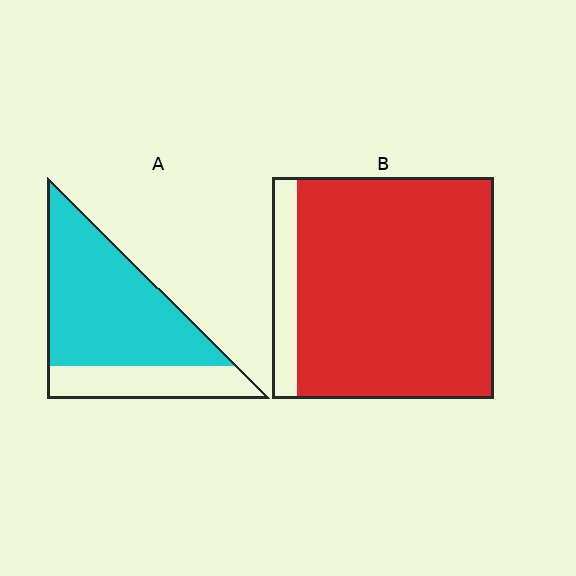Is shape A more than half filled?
Yes.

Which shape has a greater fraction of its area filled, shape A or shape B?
Shape B.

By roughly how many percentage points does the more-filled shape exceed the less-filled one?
By roughly 15 percentage points (B over A).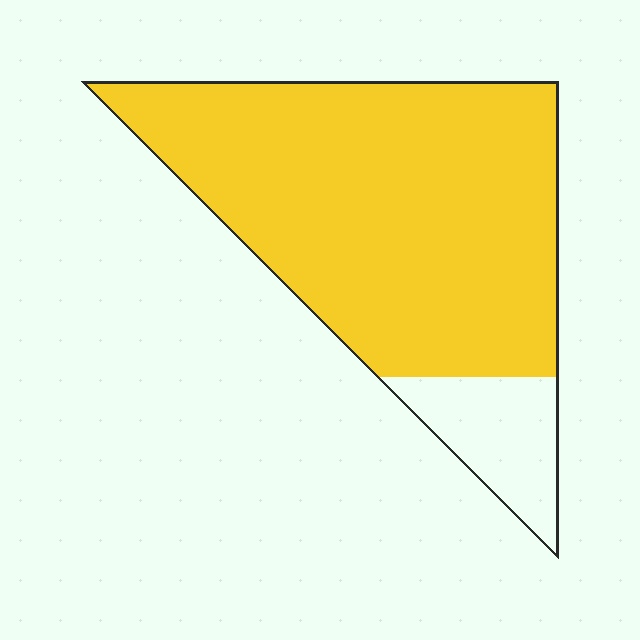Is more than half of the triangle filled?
Yes.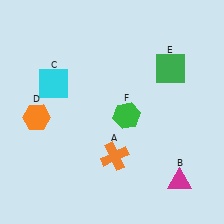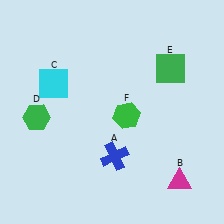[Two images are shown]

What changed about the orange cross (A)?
In Image 1, A is orange. In Image 2, it changed to blue.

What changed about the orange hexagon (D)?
In Image 1, D is orange. In Image 2, it changed to green.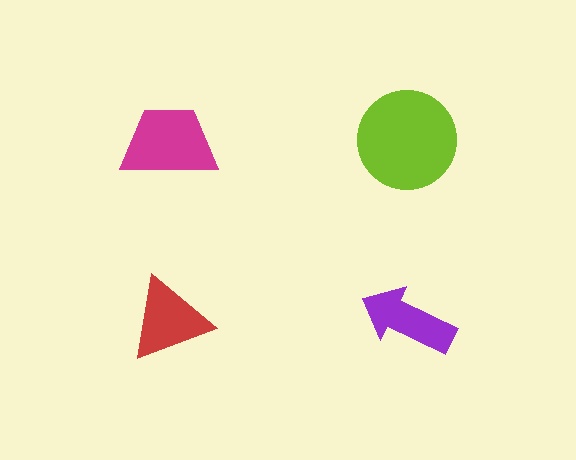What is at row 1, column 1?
A magenta trapezoid.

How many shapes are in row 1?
2 shapes.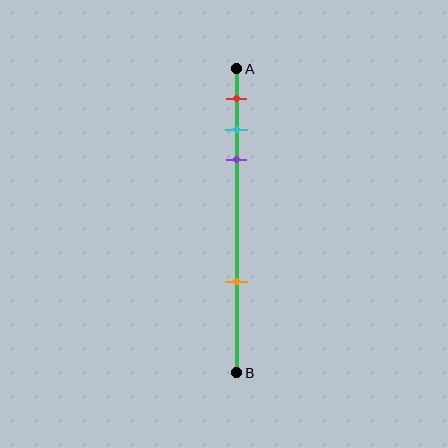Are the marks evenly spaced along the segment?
No, the marks are not evenly spaced.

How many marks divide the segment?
There are 4 marks dividing the segment.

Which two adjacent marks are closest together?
The cyan and purple marks are the closest adjacent pair.